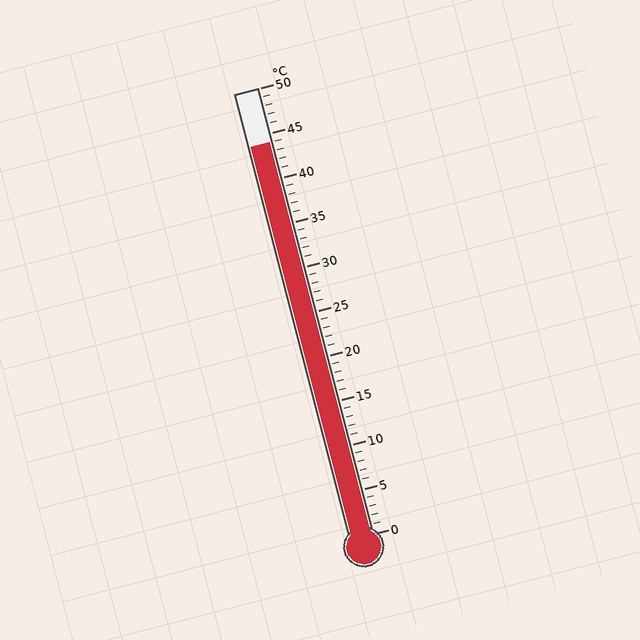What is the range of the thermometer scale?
The thermometer scale ranges from 0°C to 50°C.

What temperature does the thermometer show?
The thermometer shows approximately 44°C.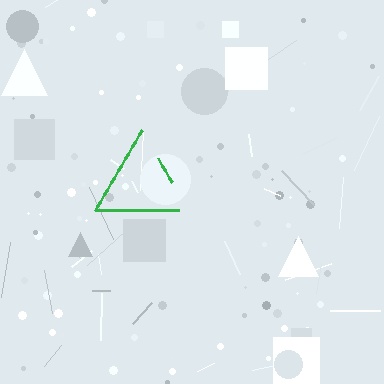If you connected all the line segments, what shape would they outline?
They would outline a triangle.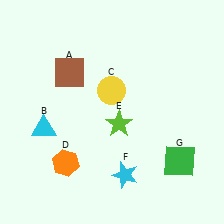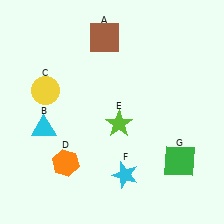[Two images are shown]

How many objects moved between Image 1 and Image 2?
2 objects moved between the two images.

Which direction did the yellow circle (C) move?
The yellow circle (C) moved left.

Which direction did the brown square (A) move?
The brown square (A) moved right.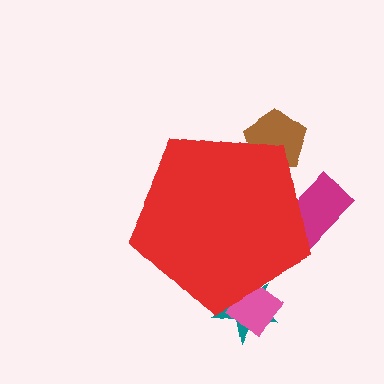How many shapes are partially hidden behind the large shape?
4 shapes are partially hidden.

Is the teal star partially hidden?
Yes, the teal star is partially hidden behind the red pentagon.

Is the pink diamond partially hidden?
Yes, the pink diamond is partially hidden behind the red pentagon.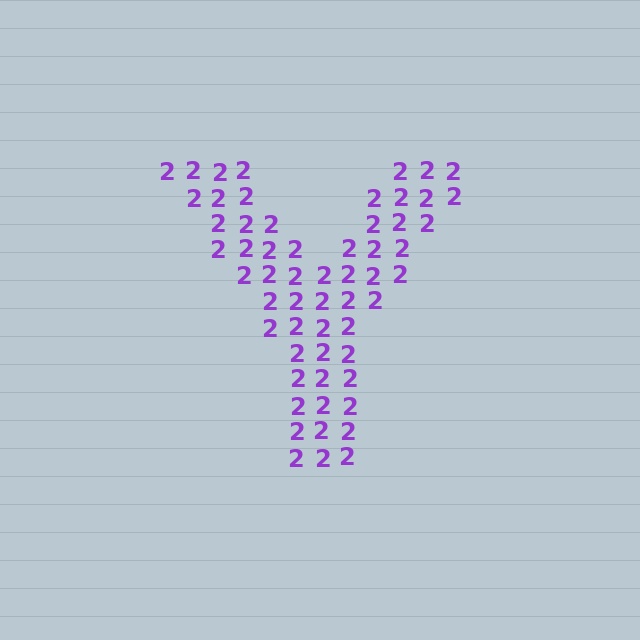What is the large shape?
The large shape is the letter Y.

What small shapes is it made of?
It is made of small digit 2's.